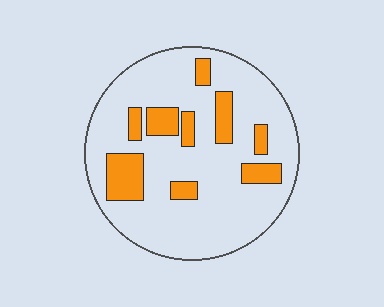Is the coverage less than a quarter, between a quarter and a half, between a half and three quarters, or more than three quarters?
Less than a quarter.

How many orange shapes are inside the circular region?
9.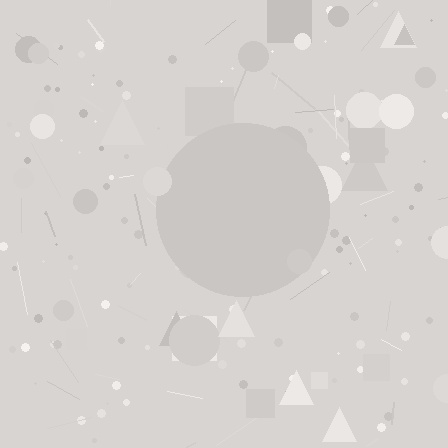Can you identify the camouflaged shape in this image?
The camouflaged shape is a circle.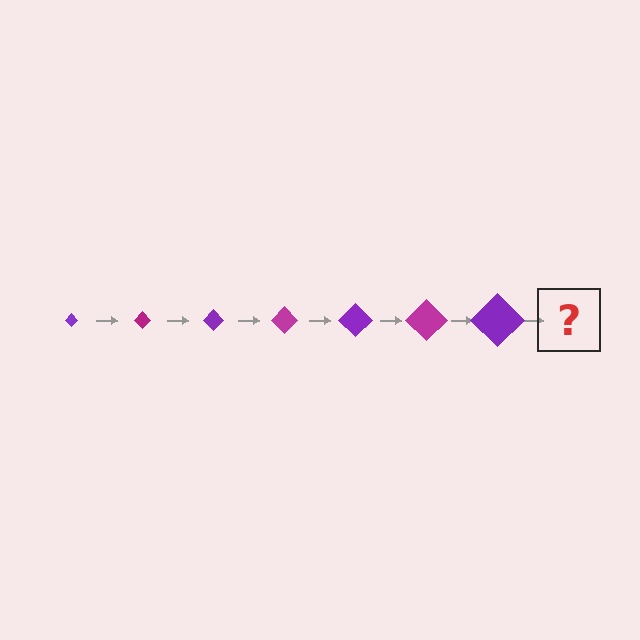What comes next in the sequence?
The next element should be a magenta diamond, larger than the previous one.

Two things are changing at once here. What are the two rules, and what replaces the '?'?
The two rules are that the diamond grows larger each step and the color cycles through purple and magenta. The '?' should be a magenta diamond, larger than the previous one.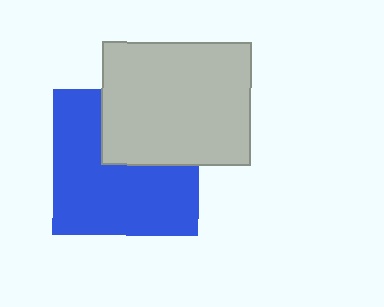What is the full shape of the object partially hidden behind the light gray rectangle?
The partially hidden object is a blue square.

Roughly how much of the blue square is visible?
Most of it is visible (roughly 65%).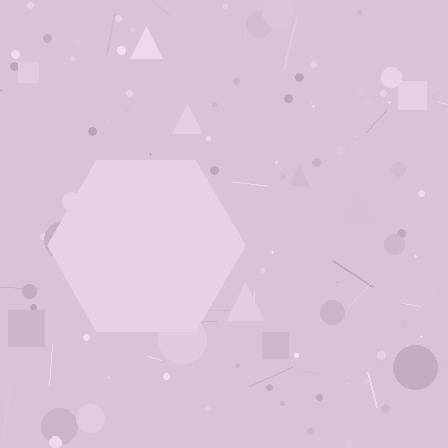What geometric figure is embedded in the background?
A hexagon is embedded in the background.